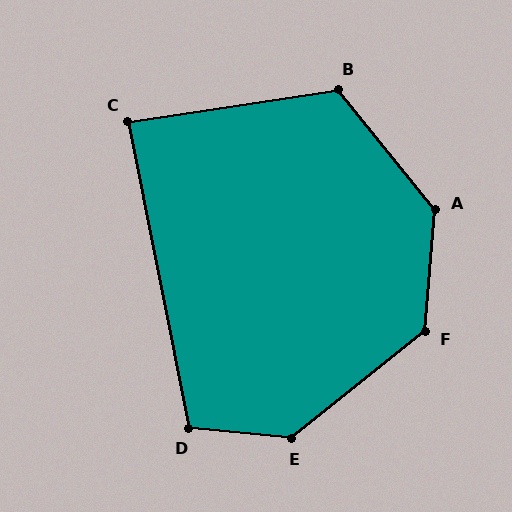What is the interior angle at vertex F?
Approximately 133 degrees (obtuse).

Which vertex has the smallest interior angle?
C, at approximately 87 degrees.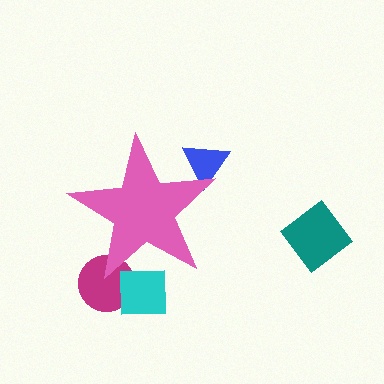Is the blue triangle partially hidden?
Yes, the blue triangle is partially hidden behind the pink star.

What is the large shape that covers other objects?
A pink star.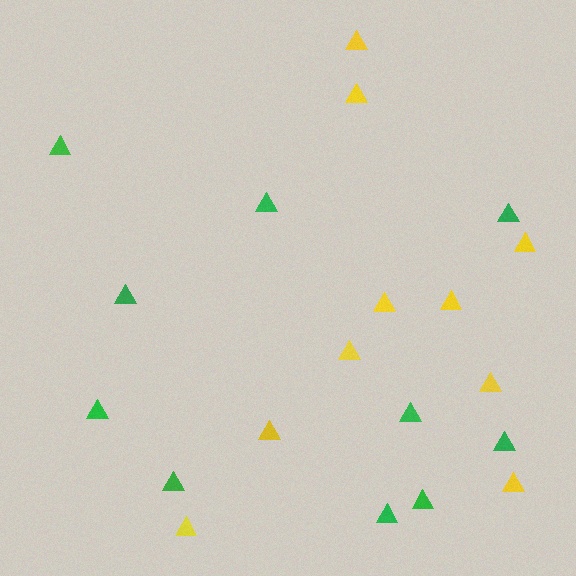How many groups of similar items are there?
There are 2 groups: one group of green triangles (10) and one group of yellow triangles (10).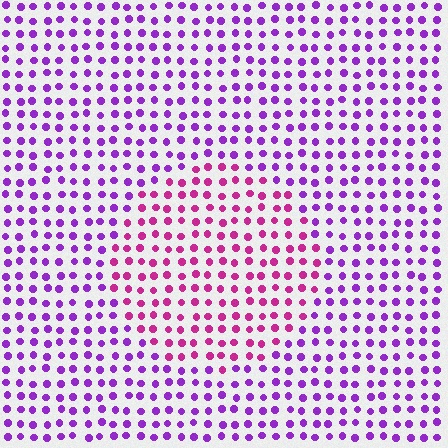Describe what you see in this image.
The image is filled with small purple elements in a uniform arrangement. A circle-shaped region is visible where the elements are tinted to a slightly different hue, forming a subtle color boundary.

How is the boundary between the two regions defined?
The boundary is defined purely by a slight shift in hue (about 39 degrees). Spacing, size, and orientation are identical on both sides.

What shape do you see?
I see a circle.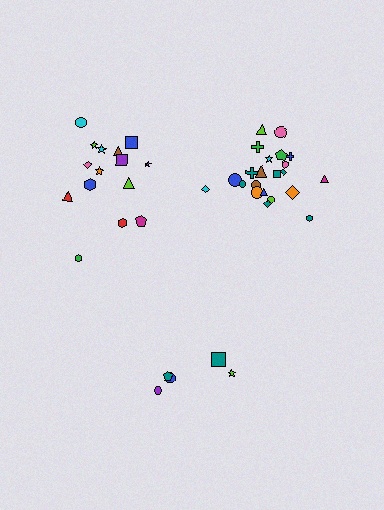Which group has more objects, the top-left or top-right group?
The top-right group.